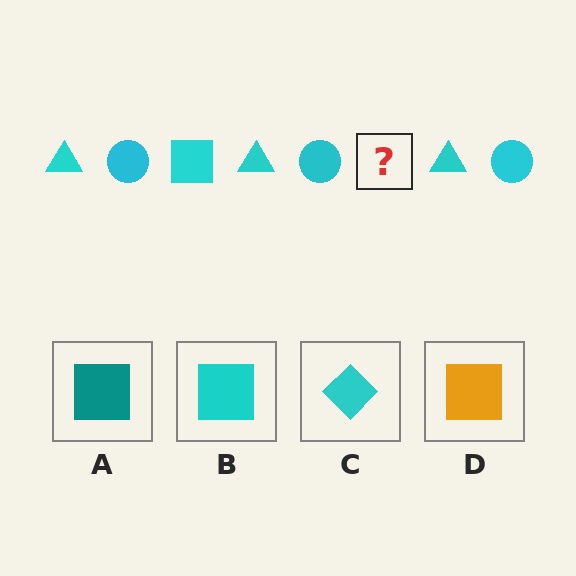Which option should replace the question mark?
Option B.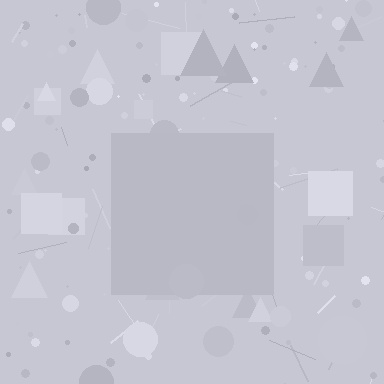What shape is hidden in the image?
A square is hidden in the image.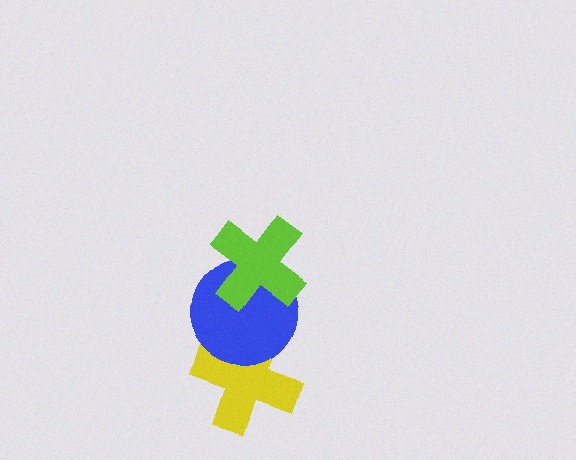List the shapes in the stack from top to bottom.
From top to bottom: the lime cross, the blue circle, the yellow cross.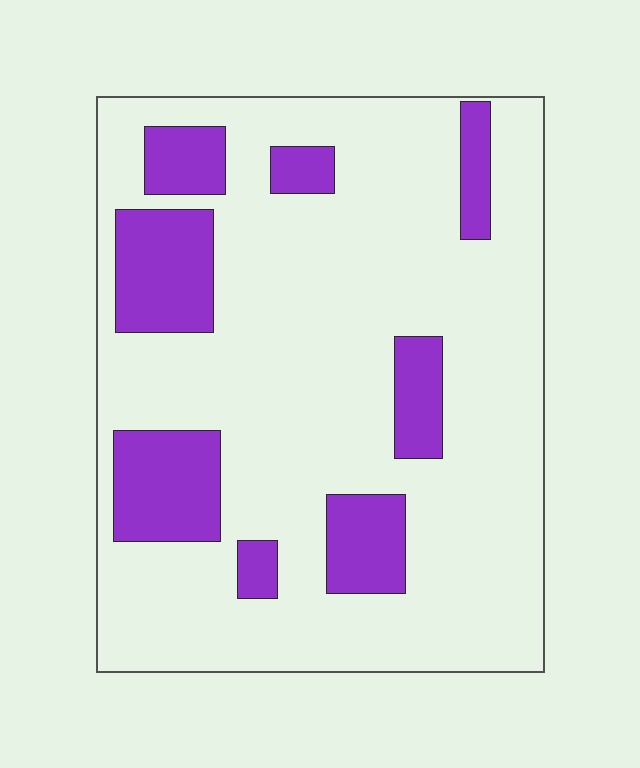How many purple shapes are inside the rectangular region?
8.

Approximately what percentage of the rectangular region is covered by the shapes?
Approximately 20%.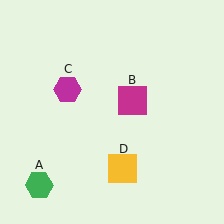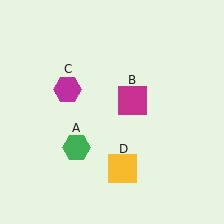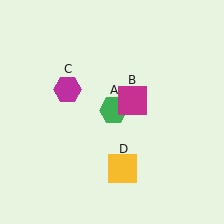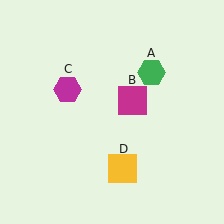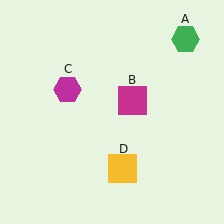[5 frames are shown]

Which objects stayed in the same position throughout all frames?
Magenta square (object B) and magenta hexagon (object C) and yellow square (object D) remained stationary.